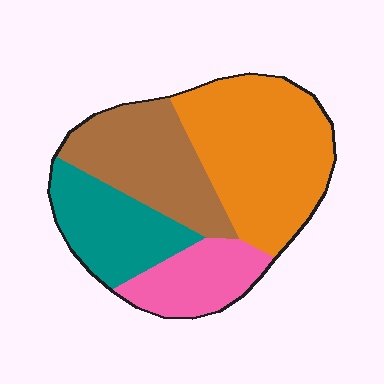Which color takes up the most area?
Orange, at roughly 40%.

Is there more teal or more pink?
Teal.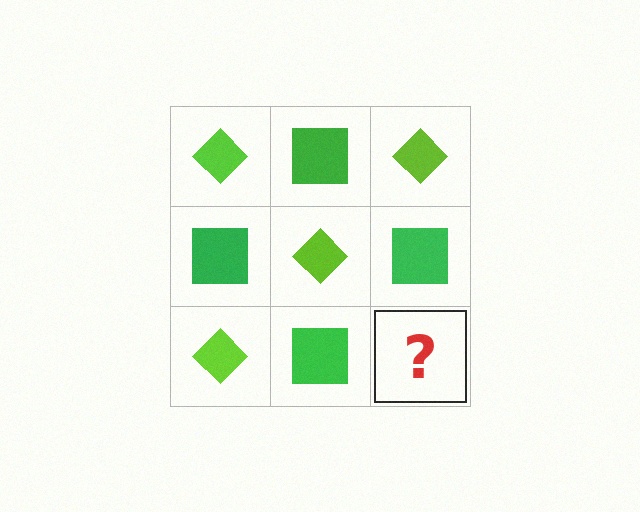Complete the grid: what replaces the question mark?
The question mark should be replaced with a lime diamond.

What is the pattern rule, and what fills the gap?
The rule is that it alternates lime diamond and green square in a checkerboard pattern. The gap should be filled with a lime diamond.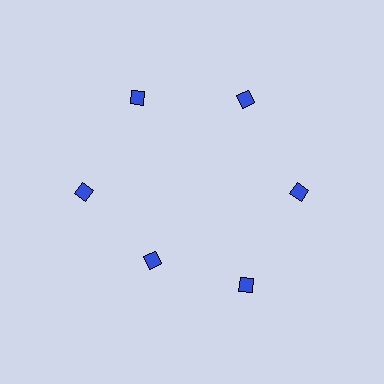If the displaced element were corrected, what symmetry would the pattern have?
It would have 6-fold rotational symmetry — the pattern would map onto itself every 60 degrees.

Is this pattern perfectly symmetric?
No. The 6 blue diamonds are arranged in a ring, but one element near the 7 o'clock position is pulled inward toward the center, breaking the 6-fold rotational symmetry.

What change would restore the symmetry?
The symmetry would be restored by moving it outward, back onto the ring so that all 6 diamonds sit at equal angles and equal distance from the center.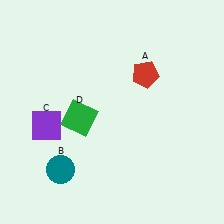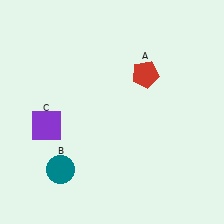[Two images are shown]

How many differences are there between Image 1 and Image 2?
There is 1 difference between the two images.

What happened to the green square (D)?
The green square (D) was removed in Image 2. It was in the bottom-left area of Image 1.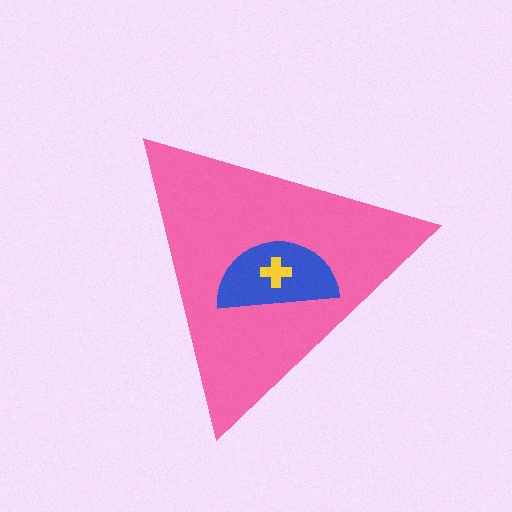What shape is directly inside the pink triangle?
The blue semicircle.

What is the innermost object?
The yellow cross.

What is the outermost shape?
The pink triangle.